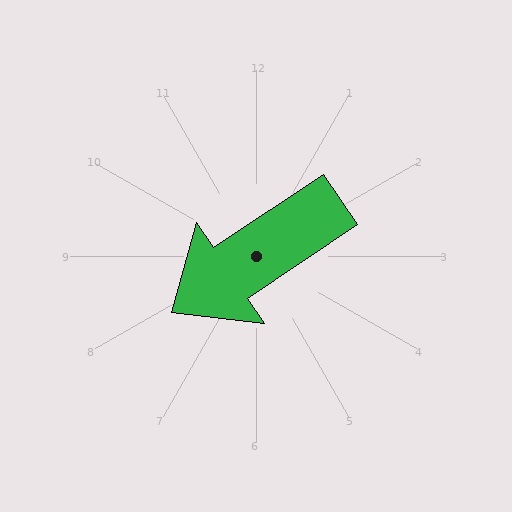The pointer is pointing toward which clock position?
Roughly 8 o'clock.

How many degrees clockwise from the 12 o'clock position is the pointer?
Approximately 236 degrees.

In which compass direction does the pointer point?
Southwest.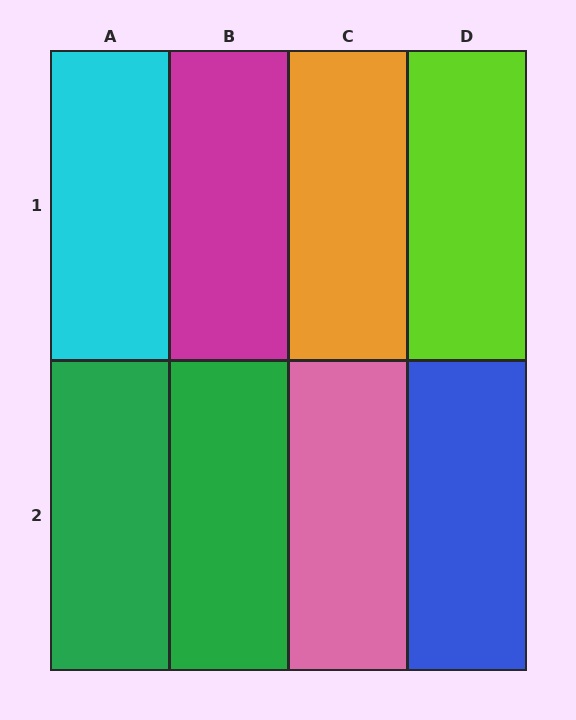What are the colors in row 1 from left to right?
Cyan, magenta, orange, lime.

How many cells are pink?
1 cell is pink.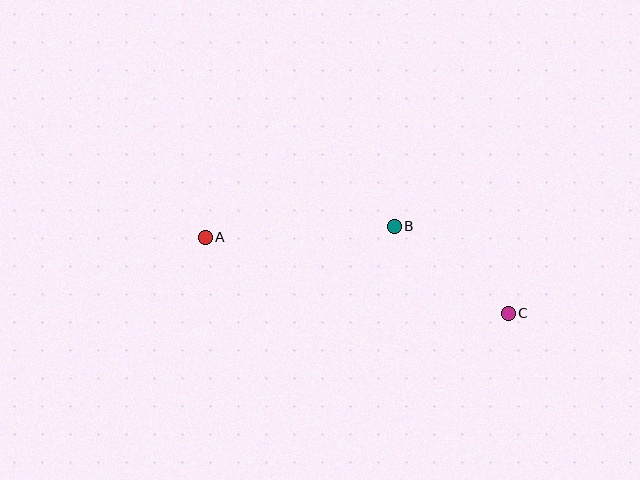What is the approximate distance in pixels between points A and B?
The distance between A and B is approximately 189 pixels.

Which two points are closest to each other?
Points B and C are closest to each other.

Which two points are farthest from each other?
Points A and C are farthest from each other.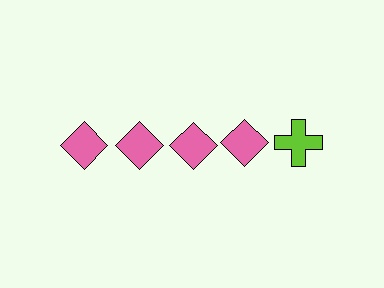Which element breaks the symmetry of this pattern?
The lime cross in the top row, rightmost column breaks the symmetry. All other shapes are pink diamonds.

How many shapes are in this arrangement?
There are 5 shapes arranged in a grid pattern.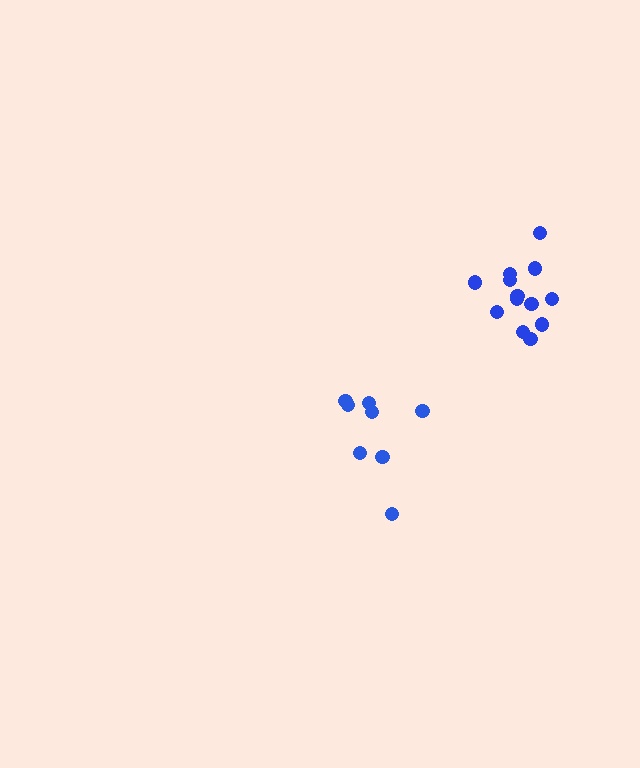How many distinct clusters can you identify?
There are 2 distinct clusters.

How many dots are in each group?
Group 1: 8 dots, Group 2: 13 dots (21 total).